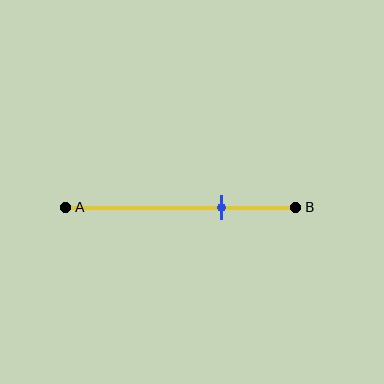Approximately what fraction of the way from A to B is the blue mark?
The blue mark is approximately 70% of the way from A to B.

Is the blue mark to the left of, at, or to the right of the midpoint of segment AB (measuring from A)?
The blue mark is to the right of the midpoint of segment AB.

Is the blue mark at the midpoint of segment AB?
No, the mark is at about 70% from A, not at the 50% midpoint.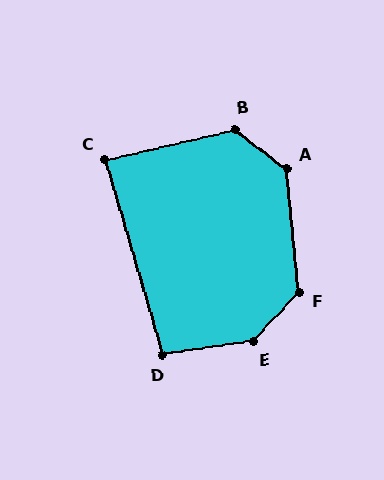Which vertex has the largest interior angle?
E, at approximately 141 degrees.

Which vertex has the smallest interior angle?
C, at approximately 87 degrees.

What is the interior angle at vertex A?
Approximately 133 degrees (obtuse).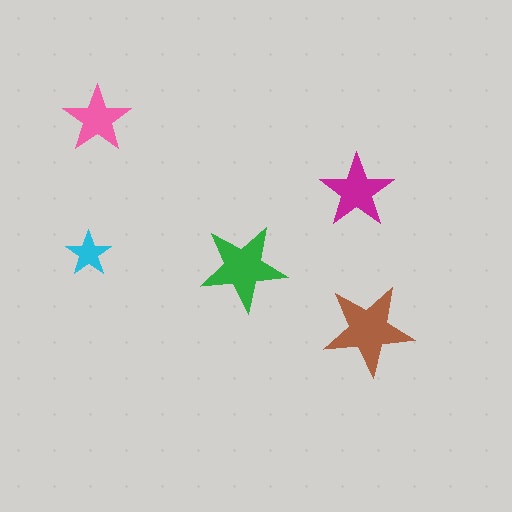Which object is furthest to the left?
The cyan star is leftmost.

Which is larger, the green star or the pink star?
The green one.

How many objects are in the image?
There are 5 objects in the image.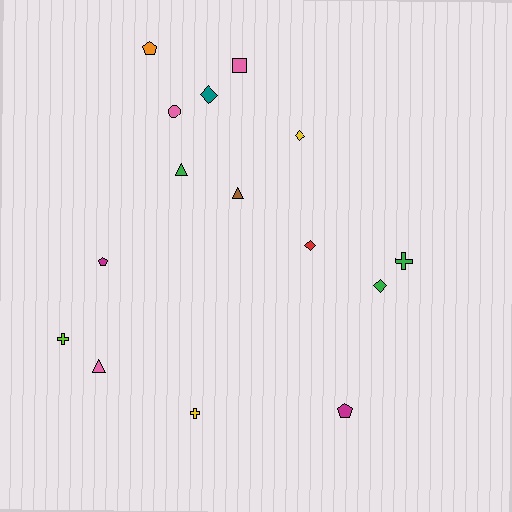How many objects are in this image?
There are 15 objects.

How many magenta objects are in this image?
There are 2 magenta objects.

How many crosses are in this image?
There are 3 crosses.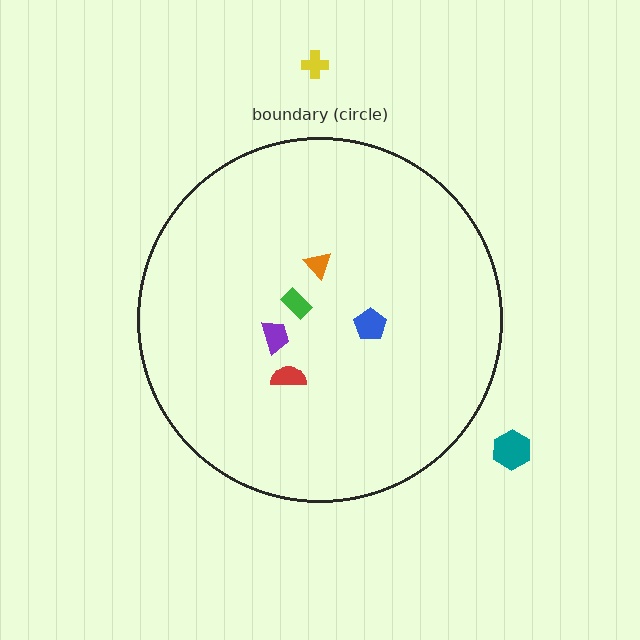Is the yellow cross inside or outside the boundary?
Outside.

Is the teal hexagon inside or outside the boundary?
Outside.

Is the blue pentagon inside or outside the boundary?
Inside.